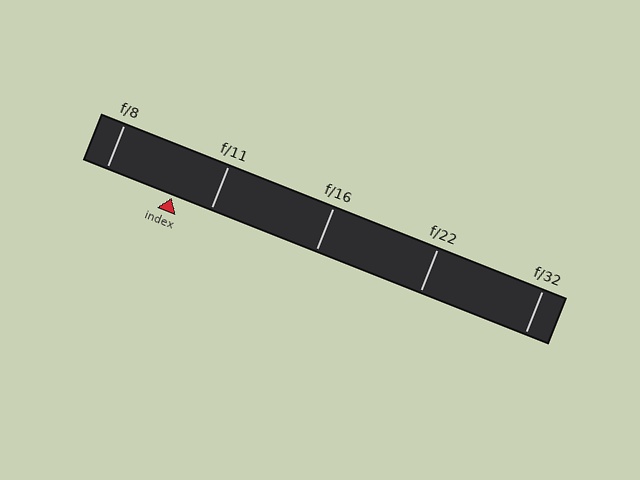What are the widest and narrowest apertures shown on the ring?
The widest aperture shown is f/8 and the narrowest is f/32.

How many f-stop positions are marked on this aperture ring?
There are 5 f-stop positions marked.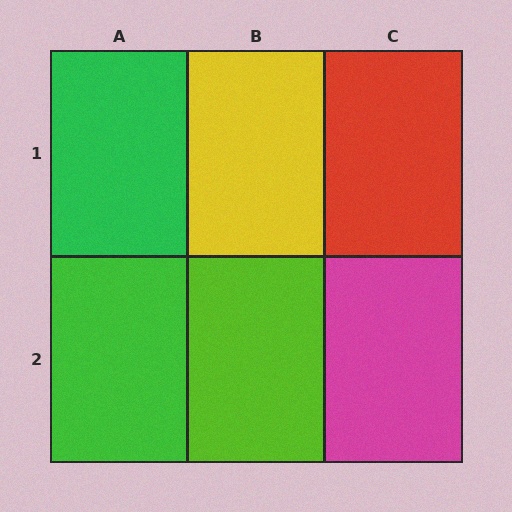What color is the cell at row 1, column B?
Yellow.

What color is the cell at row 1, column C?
Red.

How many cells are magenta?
1 cell is magenta.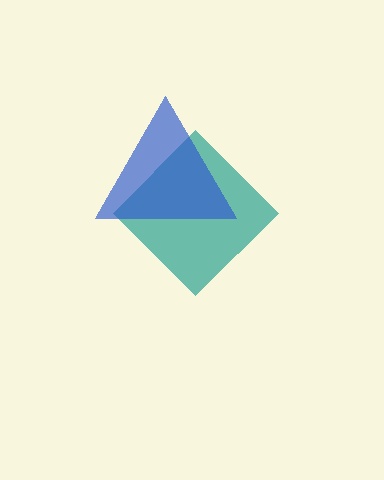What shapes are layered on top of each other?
The layered shapes are: a teal diamond, a blue triangle.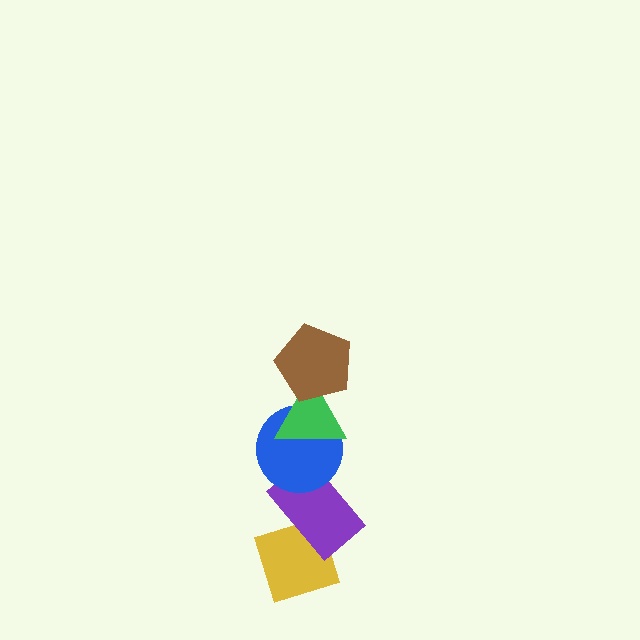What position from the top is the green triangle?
The green triangle is 2nd from the top.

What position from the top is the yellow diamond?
The yellow diamond is 5th from the top.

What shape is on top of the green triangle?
The brown pentagon is on top of the green triangle.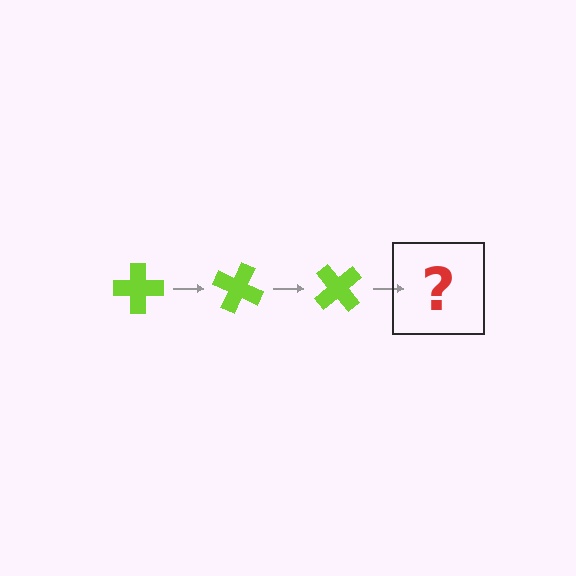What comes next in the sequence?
The next element should be a lime cross rotated 75 degrees.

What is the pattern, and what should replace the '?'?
The pattern is that the cross rotates 25 degrees each step. The '?' should be a lime cross rotated 75 degrees.